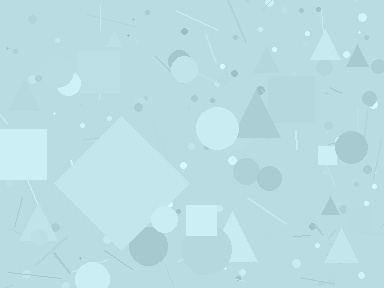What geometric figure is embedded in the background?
A diamond is embedded in the background.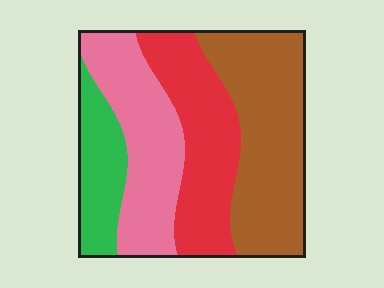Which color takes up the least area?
Green, at roughly 15%.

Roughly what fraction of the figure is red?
Red covers roughly 25% of the figure.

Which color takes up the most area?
Brown, at roughly 35%.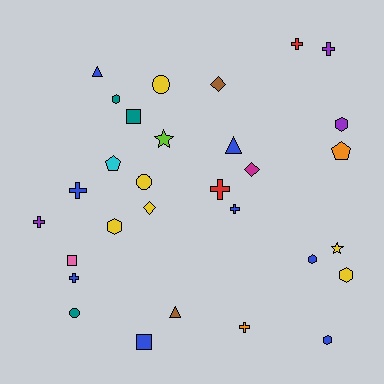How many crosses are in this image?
There are 8 crosses.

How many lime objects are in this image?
There is 1 lime object.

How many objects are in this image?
There are 30 objects.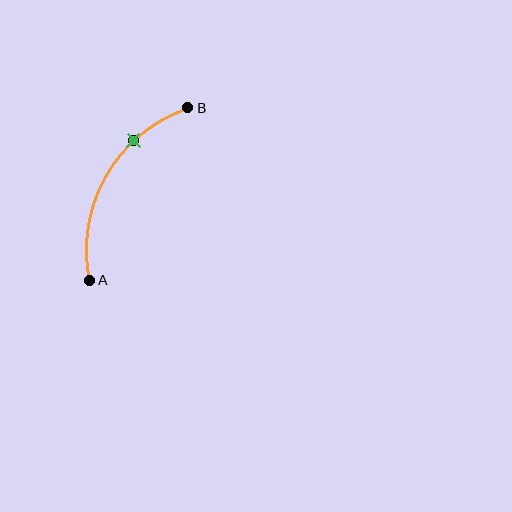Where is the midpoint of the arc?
The arc midpoint is the point on the curve farthest from the straight line joining A and B. It sits to the left of that line.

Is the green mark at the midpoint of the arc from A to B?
No. The green mark lies on the arc but is closer to endpoint B. The arc midpoint would be at the point on the curve equidistant along the arc from both A and B.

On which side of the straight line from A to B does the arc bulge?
The arc bulges to the left of the straight line connecting A and B.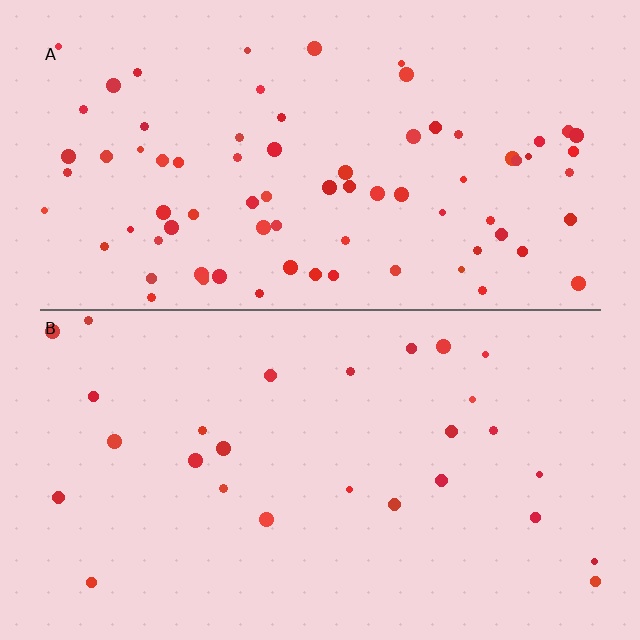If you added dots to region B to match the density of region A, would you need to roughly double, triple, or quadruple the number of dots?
Approximately triple.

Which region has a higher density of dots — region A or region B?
A (the top).